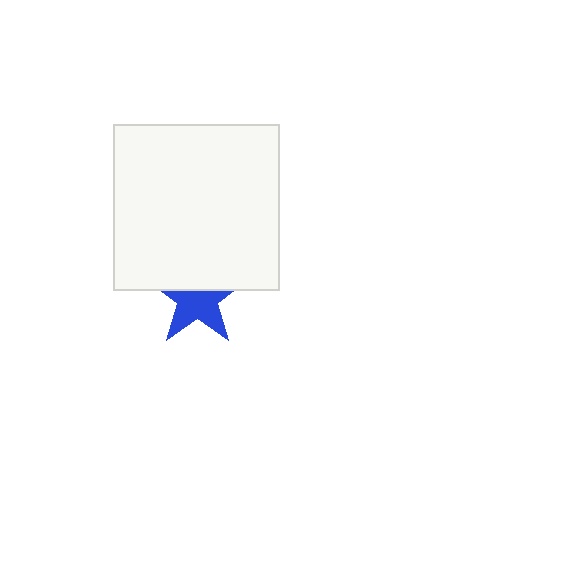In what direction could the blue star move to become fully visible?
The blue star could move down. That would shift it out from behind the white square entirely.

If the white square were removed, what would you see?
You would see the complete blue star.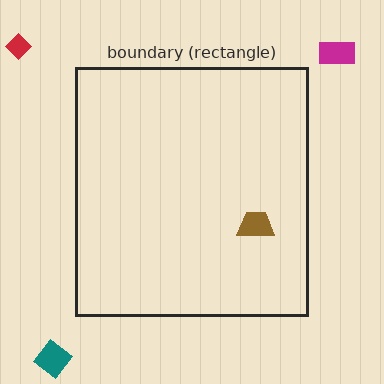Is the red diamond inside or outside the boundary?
Outside.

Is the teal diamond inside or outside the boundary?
Outside.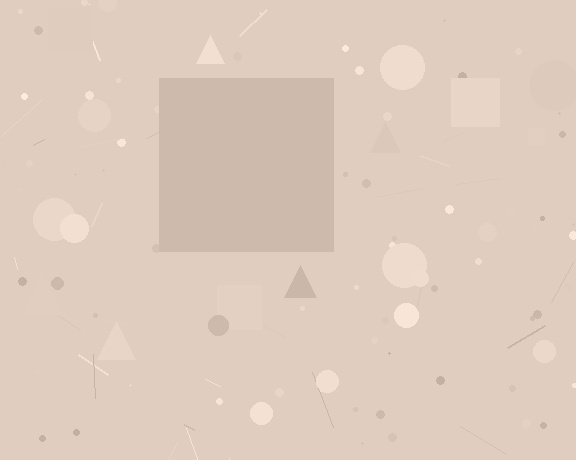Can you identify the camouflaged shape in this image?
The camouflaged shape is a square.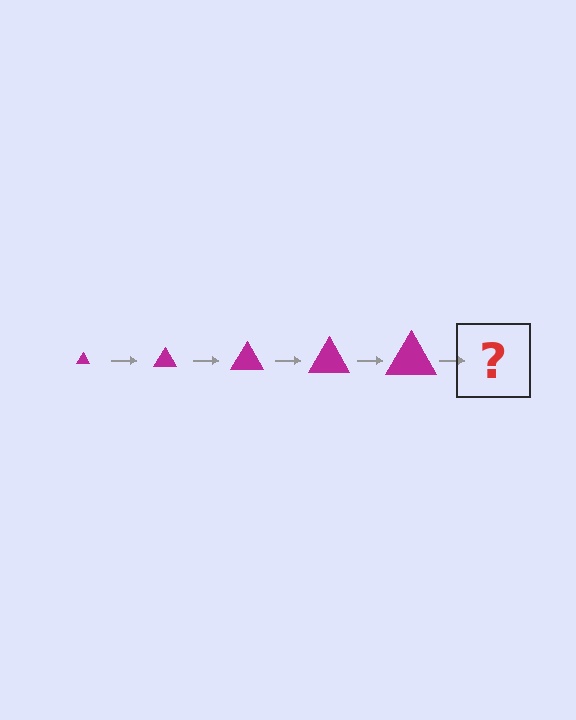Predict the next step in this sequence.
The next step is a magenta triangle, larger than the previous one.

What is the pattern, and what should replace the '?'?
The pattern is that the triangle gets progressively larger each step. The '?' should be a magenta triangle, larger than the previous one.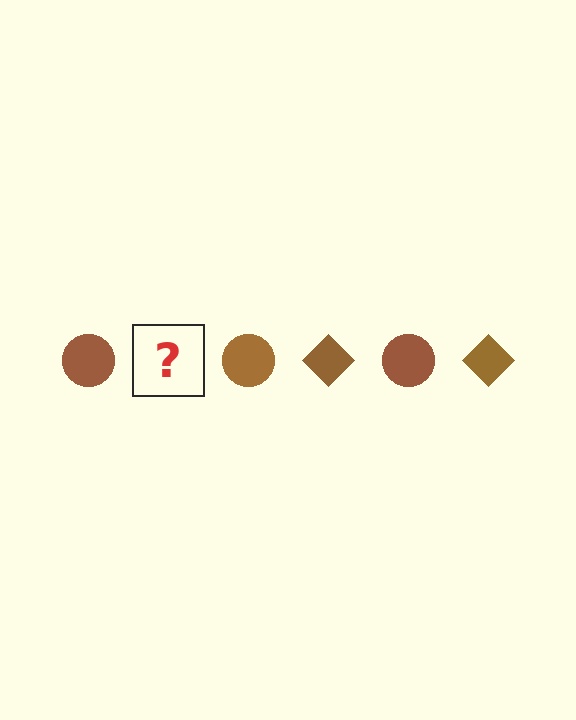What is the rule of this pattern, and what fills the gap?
The rule is that the pattern cycles through circle, diamond shapes in brown. The gap should be filled with a brown diamond.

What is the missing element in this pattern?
The missing element is a brown diamond.